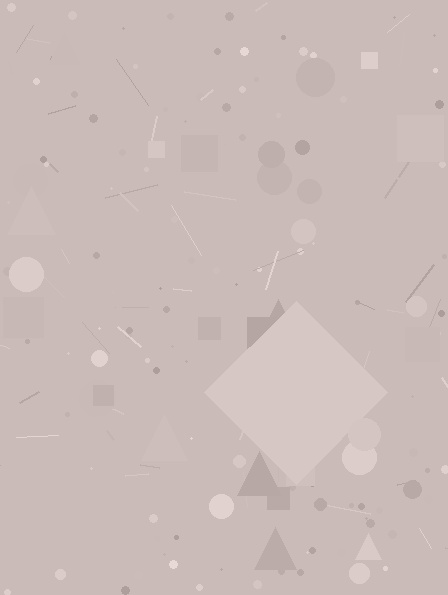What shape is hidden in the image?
A diamond is hidden in the image.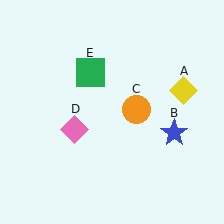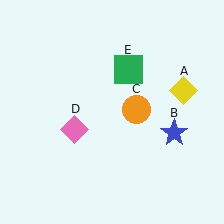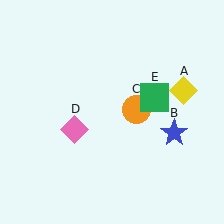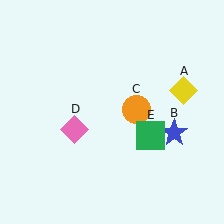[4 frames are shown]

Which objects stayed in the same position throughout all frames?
Yellow diamond (object A) and blue star (object B) and orange circle (object C) and pink diamond (object D) remained stationary.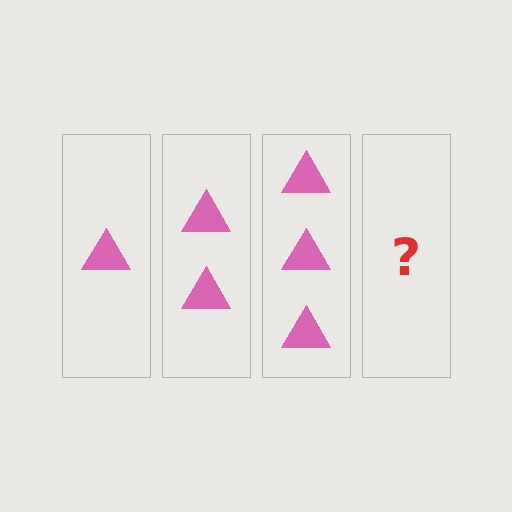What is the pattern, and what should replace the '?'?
The pattern is that each step adds one more triangle. The '?' should be 4 triangles.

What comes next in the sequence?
The next element should be 4 triangles.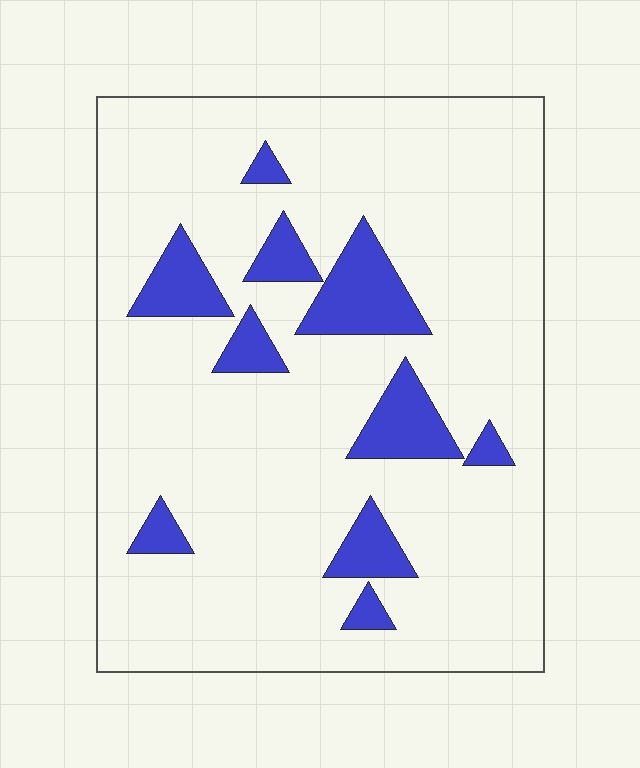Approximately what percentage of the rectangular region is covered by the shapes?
Approximately 15%.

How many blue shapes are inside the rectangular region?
10.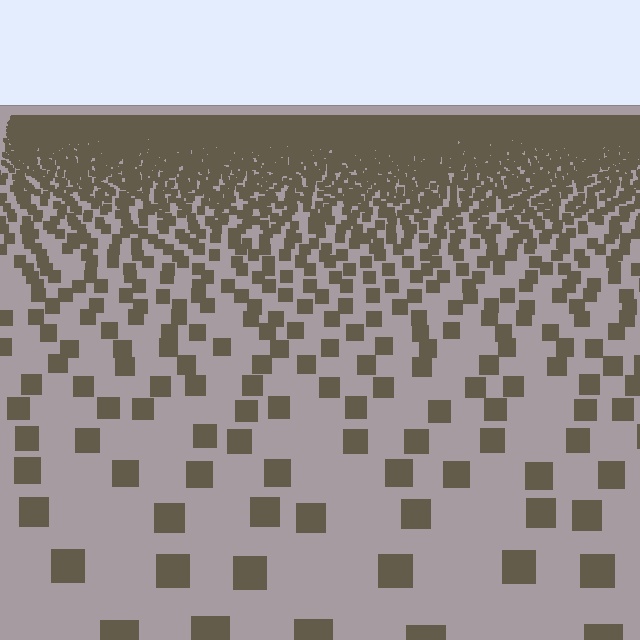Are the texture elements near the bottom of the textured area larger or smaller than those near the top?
Larger. Near the bottom, elements are closer to the viewer and appear at a bigger on-screen size.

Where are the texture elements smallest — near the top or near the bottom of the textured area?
Near the top.